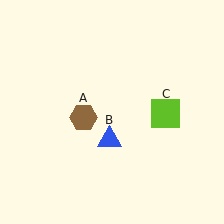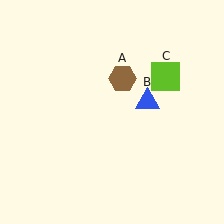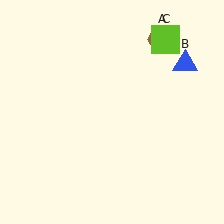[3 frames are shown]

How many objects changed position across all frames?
3 objects changed position: brown hexagon (object A), blue triangle (object B), lime square (object C).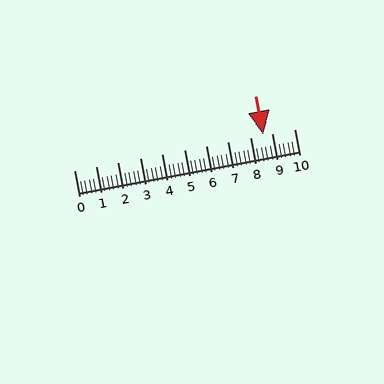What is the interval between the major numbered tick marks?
The major tick marks are spaced 1 units apart.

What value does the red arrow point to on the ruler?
The red arrow points to approximately 8.6.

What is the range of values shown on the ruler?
The ruler shows values from 0 to 10.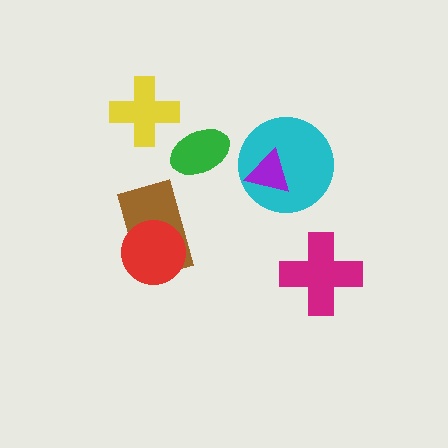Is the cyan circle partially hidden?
Yes, it is partially covered by another shape.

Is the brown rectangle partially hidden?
Yes, it is partially covered by another shape.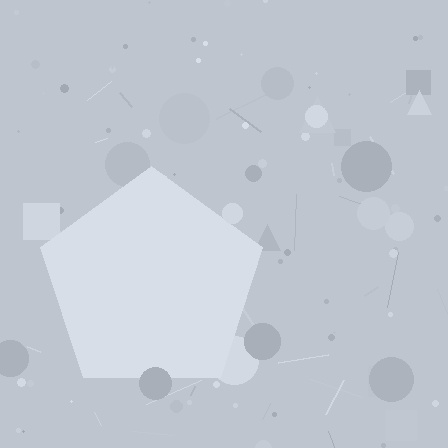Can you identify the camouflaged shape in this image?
The camouflaged shape is a pentagon.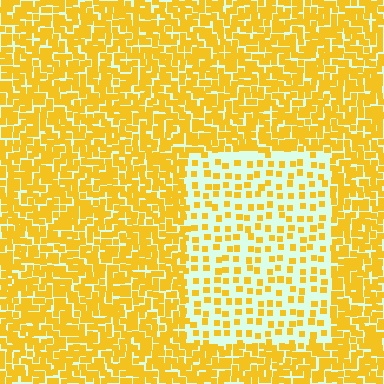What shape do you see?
I see a rectangle.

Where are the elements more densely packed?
The elements are more densely packed outside the rectangle boundary.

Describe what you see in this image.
The image contains small yellow elements arranged at two different densities. A rectangle-shaped region is visible where the elements are less densely packed than the surrounding area.